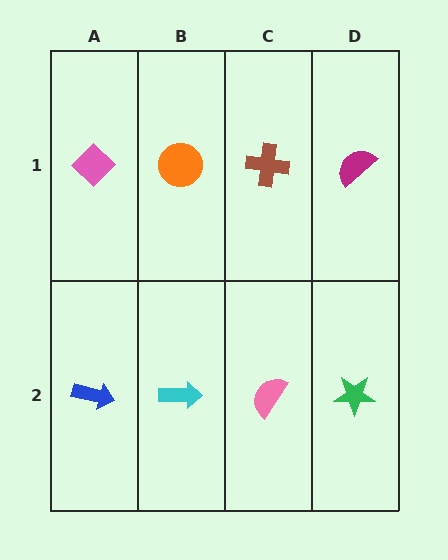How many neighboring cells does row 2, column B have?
3.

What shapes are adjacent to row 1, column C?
A pink semicircle (row 2, column C), an orange circle (row 1, column B), a magenta semicircle (row 1, column D).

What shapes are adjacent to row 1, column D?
A green star (row 2, column D), a brown cross (row 1, column C).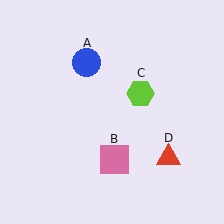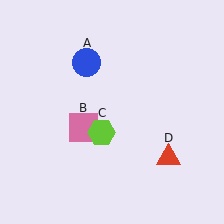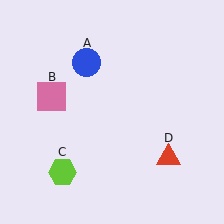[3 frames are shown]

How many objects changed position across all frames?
2 objects changed position: pink square (object B), lime hexagon (object C).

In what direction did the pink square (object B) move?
The pink square (object B) moved up and to the left.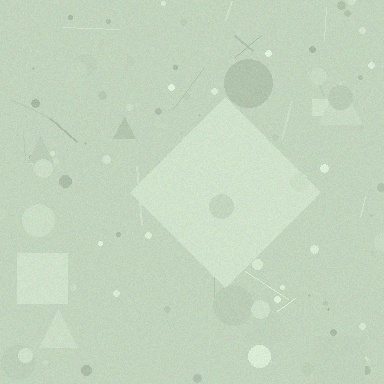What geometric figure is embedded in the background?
A diamond is embedded in the background.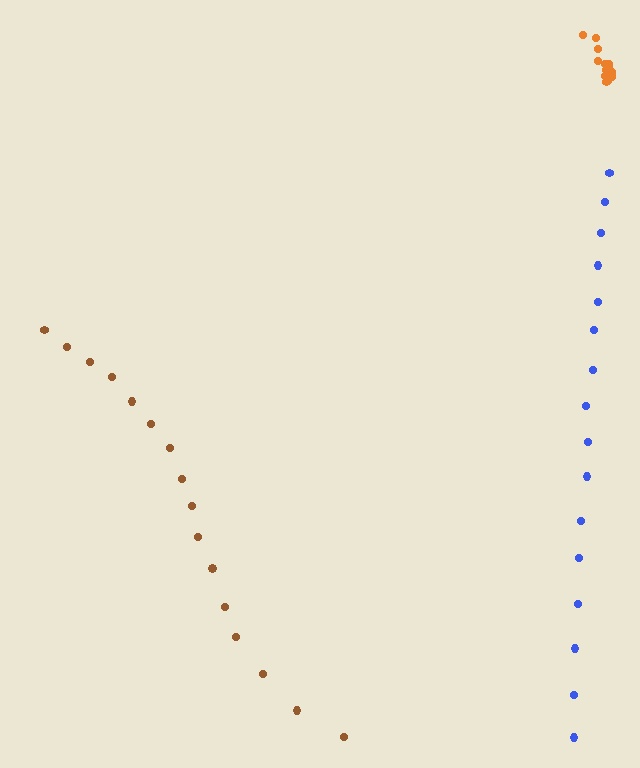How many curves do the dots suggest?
There are 3 distinct paths.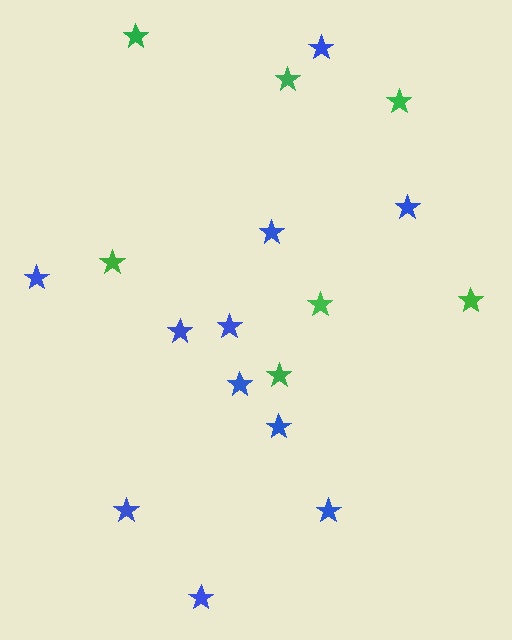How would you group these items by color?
There are 2 groups: one group of blue stars (11) and one group of green stars (7).